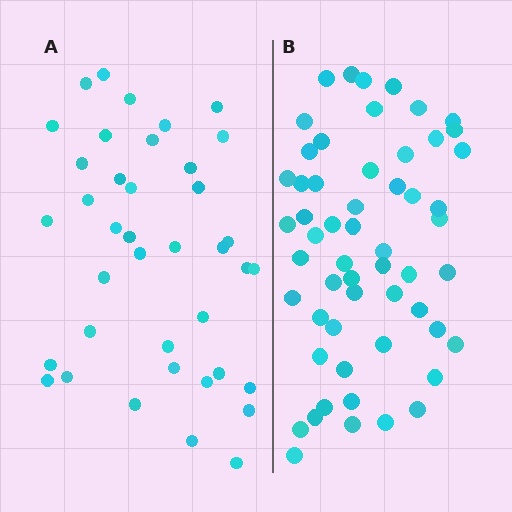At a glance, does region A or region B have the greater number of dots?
Region B (the right region) has more dots.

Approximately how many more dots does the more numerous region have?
Region B has approximately 15 more dots than region A.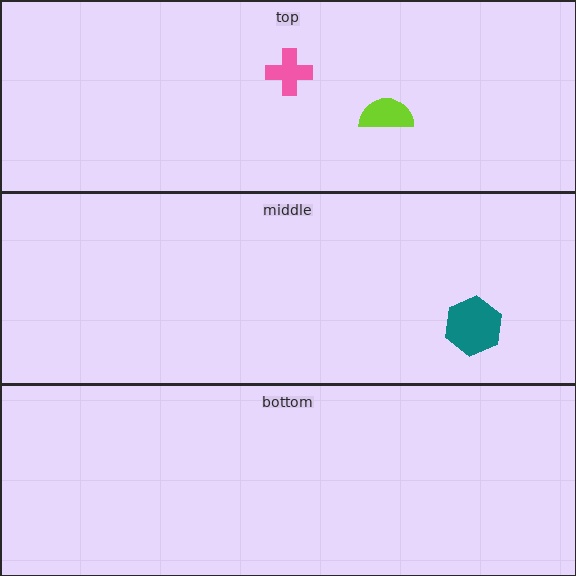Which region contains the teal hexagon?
The middle region.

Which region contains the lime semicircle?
The top region.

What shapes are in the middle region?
The teal hexagon.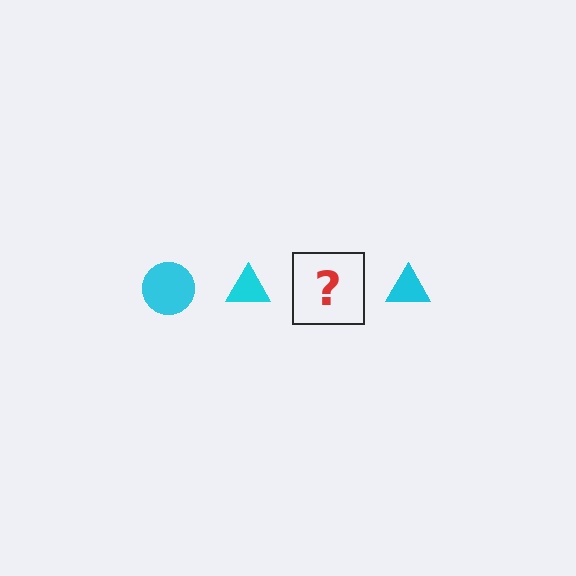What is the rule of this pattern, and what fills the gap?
The rule is that the pattern cycles through circle, triangle shapes in cyan. The gap should be filled with a cyan circle.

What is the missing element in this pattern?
The missing element is a cyan circle.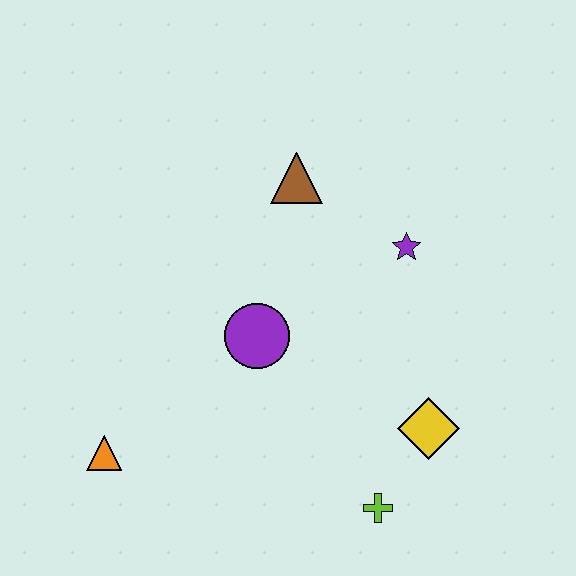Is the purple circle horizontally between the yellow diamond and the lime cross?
No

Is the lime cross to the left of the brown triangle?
No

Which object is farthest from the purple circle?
The lime cross is farthest from the purple circle.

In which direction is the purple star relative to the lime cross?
The purple star is above the lime cross.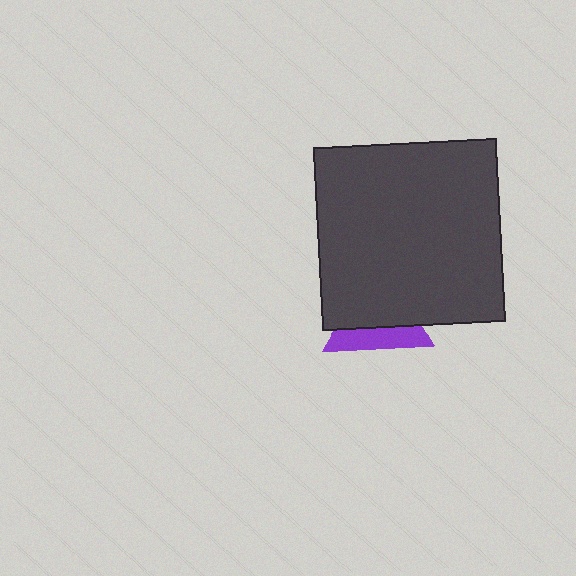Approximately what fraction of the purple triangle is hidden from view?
Roughly 63% of the purple triangle is hidden behind the dark gray square.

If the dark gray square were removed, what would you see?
You would see the complete purple triangle.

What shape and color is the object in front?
The object in front is a dark gray square.